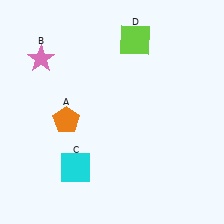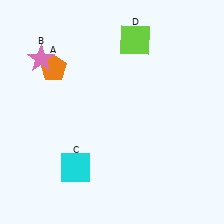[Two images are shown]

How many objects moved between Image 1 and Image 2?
1 object moved between the two images.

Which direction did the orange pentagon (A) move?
The orange pentagon (A) moved up.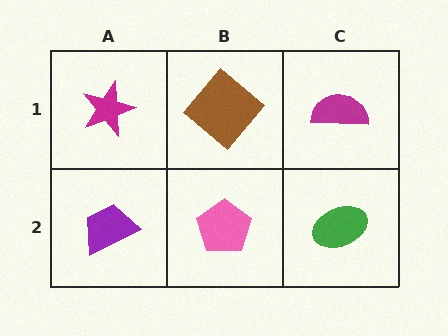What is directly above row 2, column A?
A magenta star.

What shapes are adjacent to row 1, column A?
A purple trapezoid (row 2, column A), a brown diamond (row 1, column B).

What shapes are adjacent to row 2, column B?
A brown diamond (row 1, column B), a purple trapezoid (row 2, column A), a green ellipse (row 2, column C).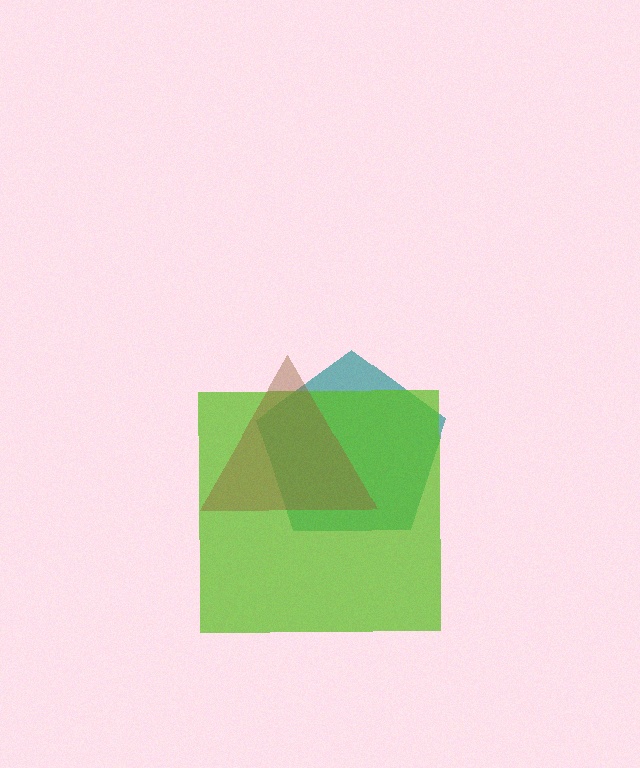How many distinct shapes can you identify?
There are 3 distinct shapes: a teal pentagon, a lime square, a brown triangle.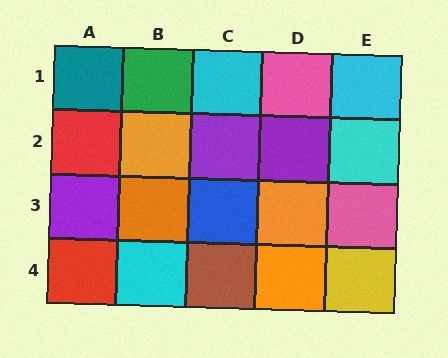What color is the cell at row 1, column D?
Pink.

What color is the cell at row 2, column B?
Orange.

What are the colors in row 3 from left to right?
Purple, orange, blue, orange, pink.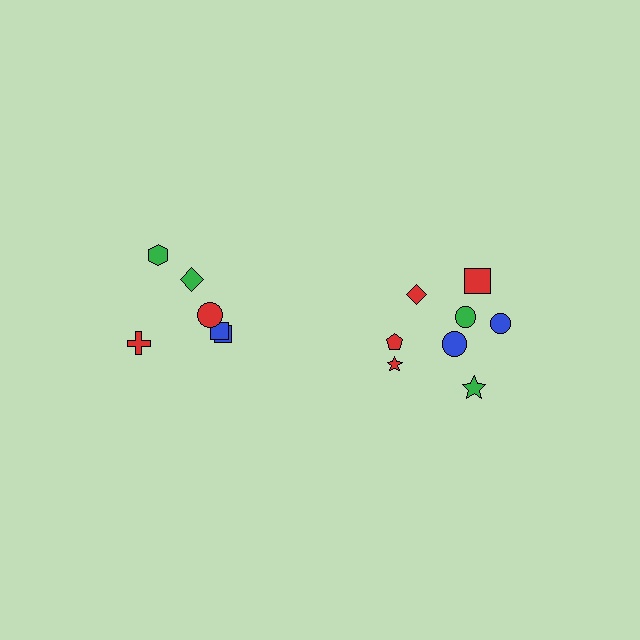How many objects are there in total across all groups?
There are 14 objects.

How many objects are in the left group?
There are 6 objects.